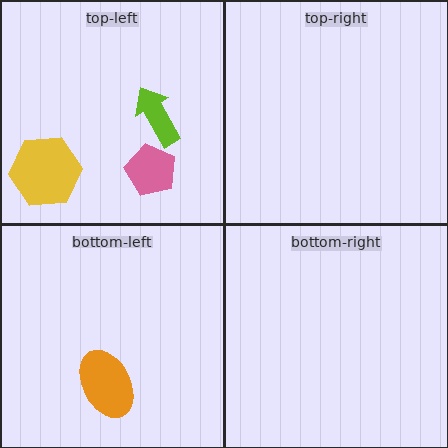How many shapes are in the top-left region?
3.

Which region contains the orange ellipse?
The bottom-left region.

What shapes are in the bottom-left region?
The orange ellipse.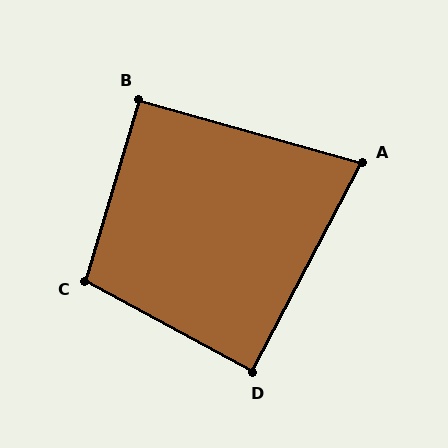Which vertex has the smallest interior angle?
A, at approximately 78 degrees.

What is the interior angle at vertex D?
Approximately 89 degrees (approximately right).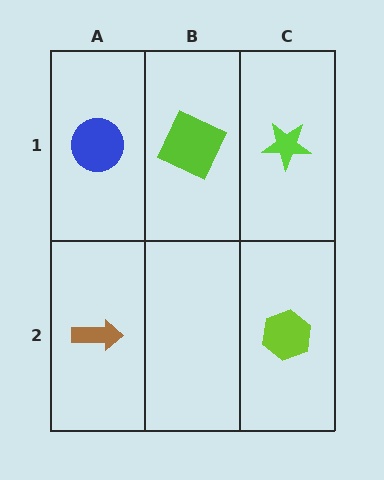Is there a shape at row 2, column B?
No, that cell is empty.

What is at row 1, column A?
A blue circle.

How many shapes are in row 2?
2 shapes.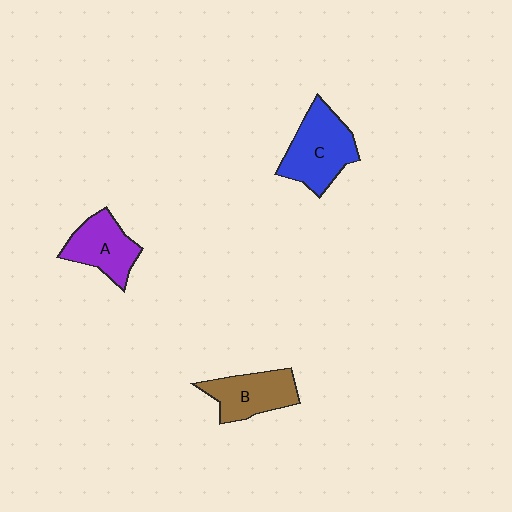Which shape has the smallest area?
Shape A (purple).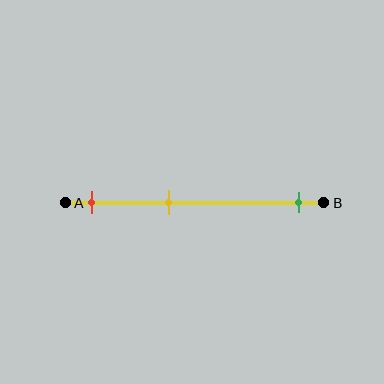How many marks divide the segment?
There are 3 marks dividing the segment.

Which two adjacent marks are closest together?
The red and yellow marks are the closest adjacent pair.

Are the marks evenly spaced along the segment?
No, the marks are not evenly spaced.